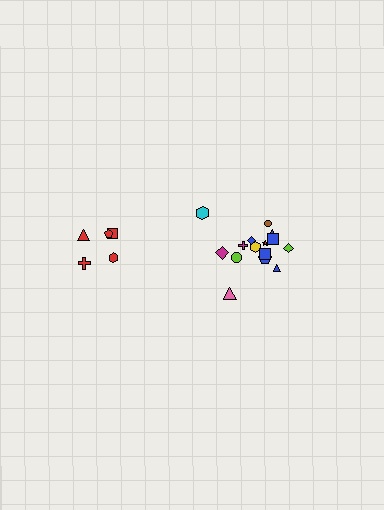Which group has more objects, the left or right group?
The right group.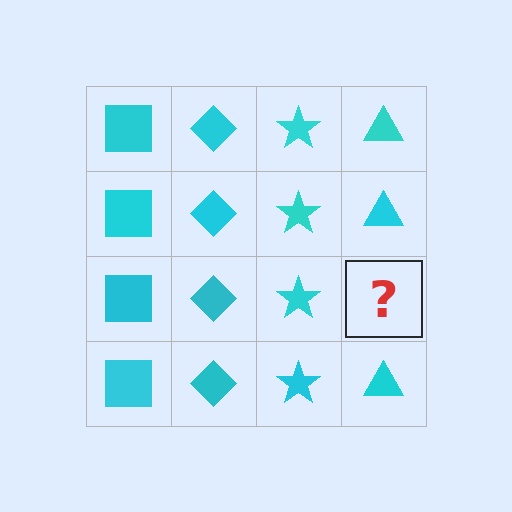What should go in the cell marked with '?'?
The missing cell should contain a cyan triangle.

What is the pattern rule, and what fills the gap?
The rule is that each column has a consistent shape. The gap should be filled with a cyan triangle.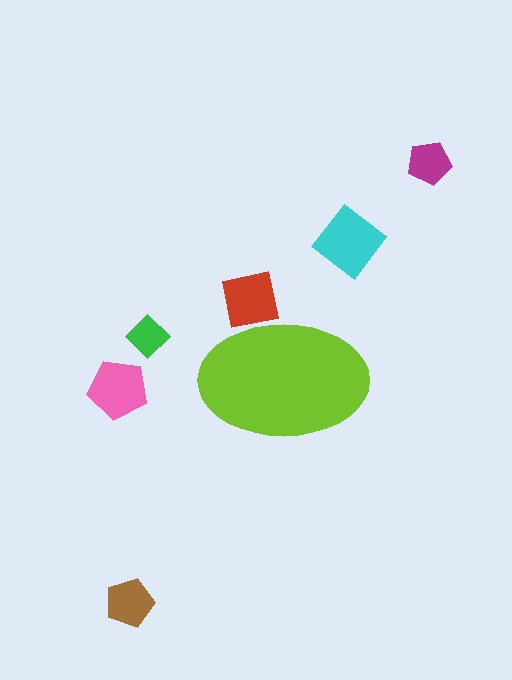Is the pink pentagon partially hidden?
No, the pink pentagon is fully visible.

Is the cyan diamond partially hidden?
No, the cyan diamond is fully visible.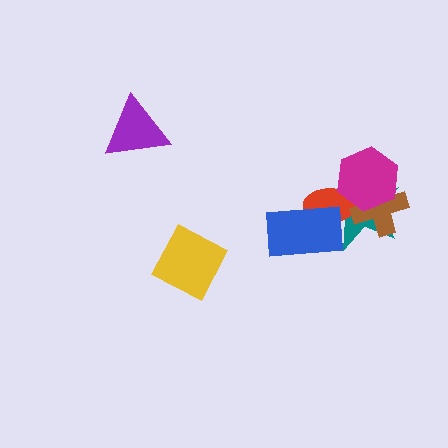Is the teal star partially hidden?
Yes, it is partially covered by another shape.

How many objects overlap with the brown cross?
3 objects overlap with the brown cross.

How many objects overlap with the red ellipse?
4 objects overlap with the red ellipse.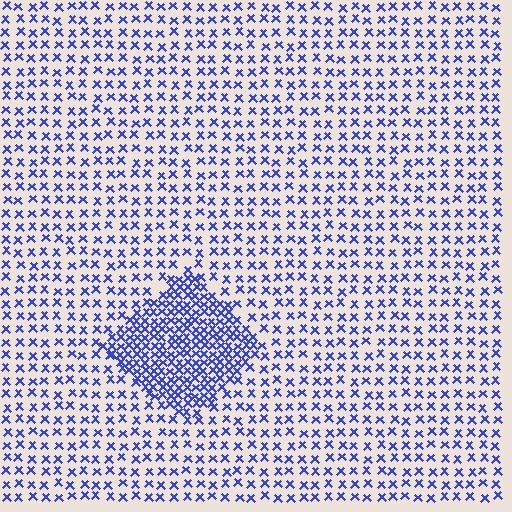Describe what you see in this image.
The image contains small blue elements arranged at two different densities. A diamond-shaped region is visible where the elements are more densely packed than the surrounding area.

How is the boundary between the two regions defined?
The boundary is defined by a change in element density (approximately 2.4x ratio). All elements are the same color, size, and shape.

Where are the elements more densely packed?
The elements are more densely packed inside the diamond boundary.